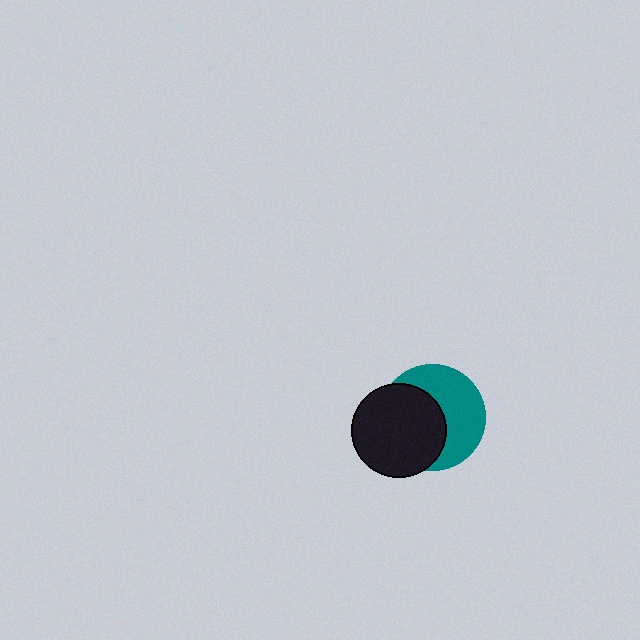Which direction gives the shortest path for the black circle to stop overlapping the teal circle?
Moving left gives the shortest separation.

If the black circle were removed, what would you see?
You would see the complete teal circle.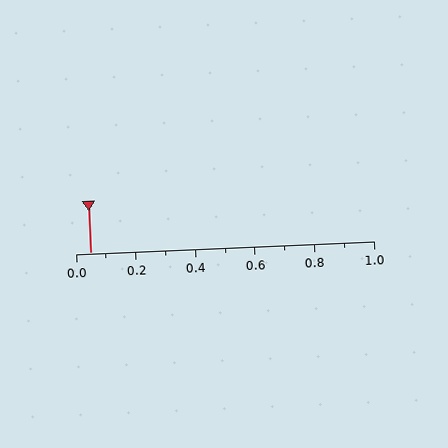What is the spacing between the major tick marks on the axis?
The major ticks are spaced 0.2 apart.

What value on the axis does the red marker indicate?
The marker indicates approximately 0.05.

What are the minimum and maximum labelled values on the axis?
The axis runs from 0.0 to 1.0.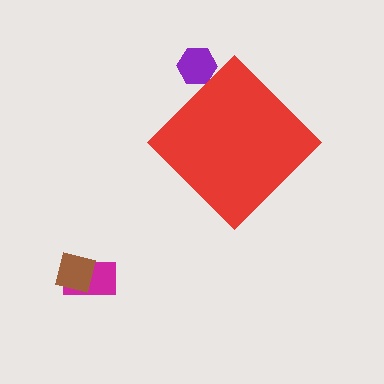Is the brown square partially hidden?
No, the brown square is fully visible.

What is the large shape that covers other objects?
A red diamond.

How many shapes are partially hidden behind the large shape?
1 shape is partially hidden.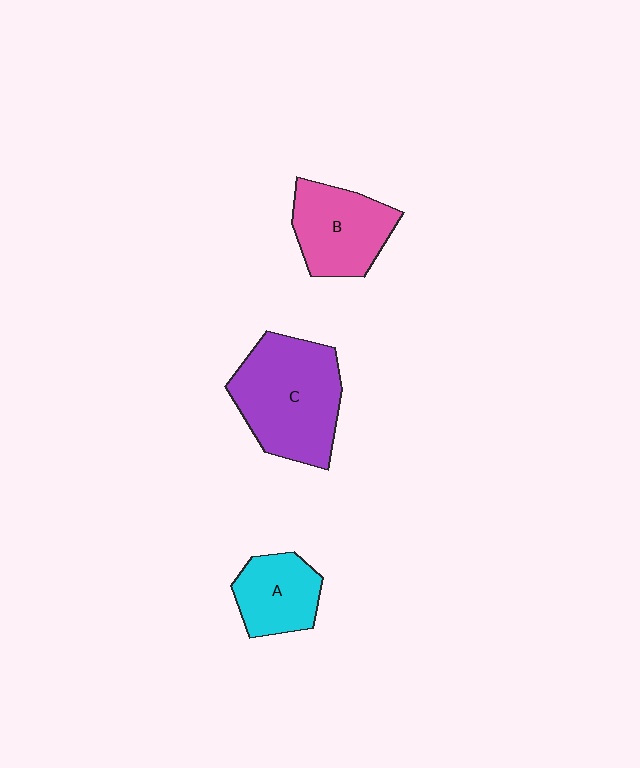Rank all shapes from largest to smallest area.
From largest to smallest: C (purple), B (pink), A (cyan).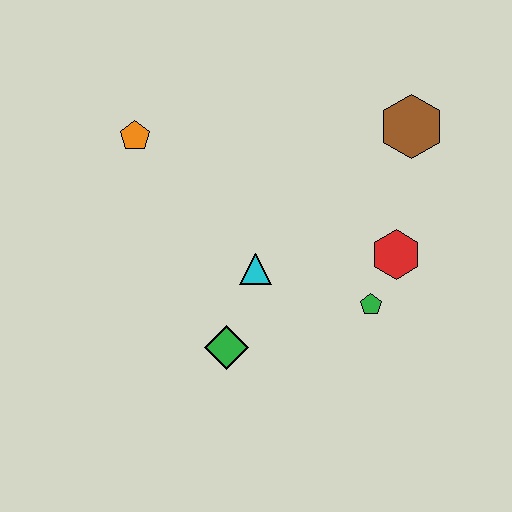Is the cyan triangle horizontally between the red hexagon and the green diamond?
Yes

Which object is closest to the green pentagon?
The red hexagon is closest to the green pentagon.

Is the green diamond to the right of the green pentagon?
No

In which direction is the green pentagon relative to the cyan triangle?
The green pentagon is to the right of the cyan triangle.